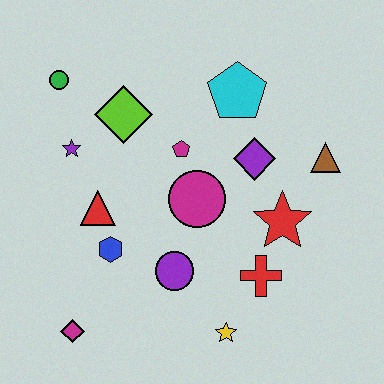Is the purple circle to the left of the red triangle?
No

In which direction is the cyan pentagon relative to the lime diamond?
The cyan pentagon is to the right of the lime diamond.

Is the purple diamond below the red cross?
No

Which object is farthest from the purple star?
The brown triangle is farthest from the purple star.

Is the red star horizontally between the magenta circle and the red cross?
No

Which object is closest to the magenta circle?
The magenta pentagon is closest to the magenta circle.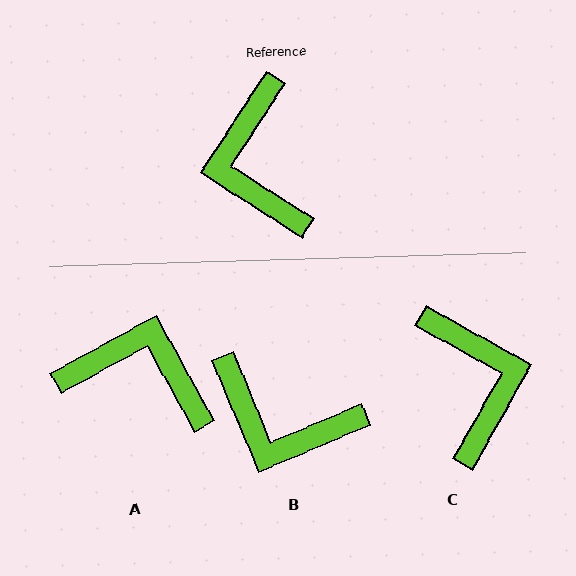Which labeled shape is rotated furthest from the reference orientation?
C, about 176 degrees away.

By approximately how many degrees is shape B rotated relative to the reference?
Approximately 56 degrees counter-clockwise.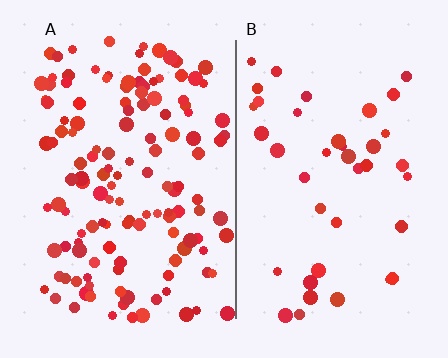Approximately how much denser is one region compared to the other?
Approximately 3.4× — region A over region B.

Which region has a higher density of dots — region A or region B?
A (the left).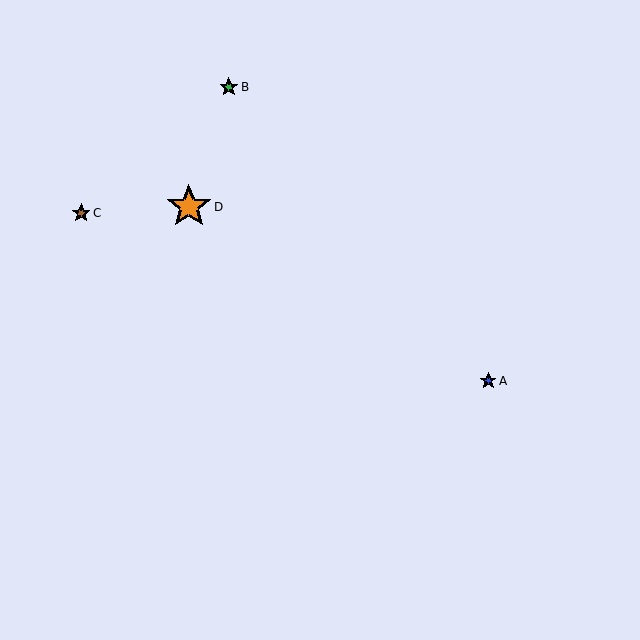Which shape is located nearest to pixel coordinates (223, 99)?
The green star (labeled B) at (229, 87) is nearest to that location.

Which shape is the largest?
The orange star (labeled D) is the largest.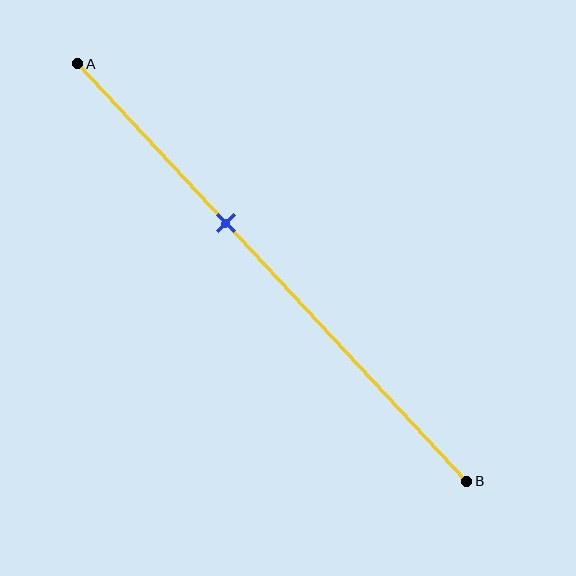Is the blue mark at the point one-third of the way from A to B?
No, the mark is at about 40% from A, not at the 33% one-third point.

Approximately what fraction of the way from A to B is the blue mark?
The blue mark is approximately 40% of the way from A to B.